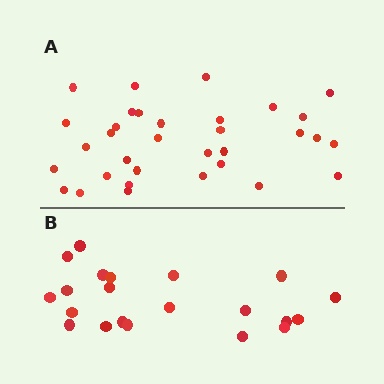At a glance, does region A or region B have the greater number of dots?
Region A (the top region) has more dots.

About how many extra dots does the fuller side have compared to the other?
Region A has roughly 12 or so more dots than region B.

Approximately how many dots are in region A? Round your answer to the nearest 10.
About 30 dots. (The exact count is 33, which rounds to 30.)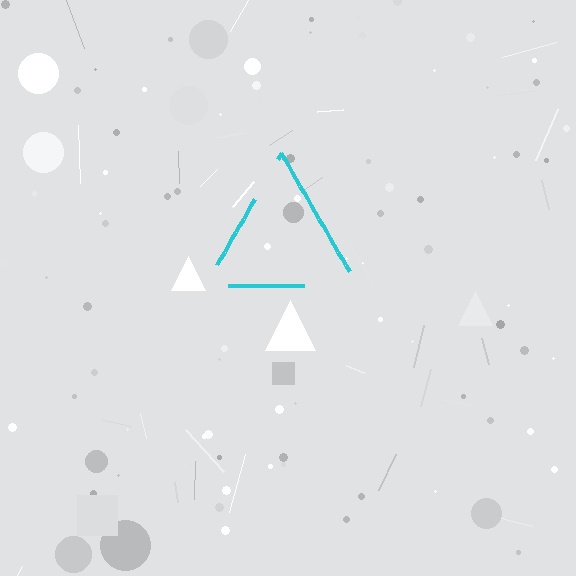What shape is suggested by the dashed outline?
The dashed outline suggests a triangle.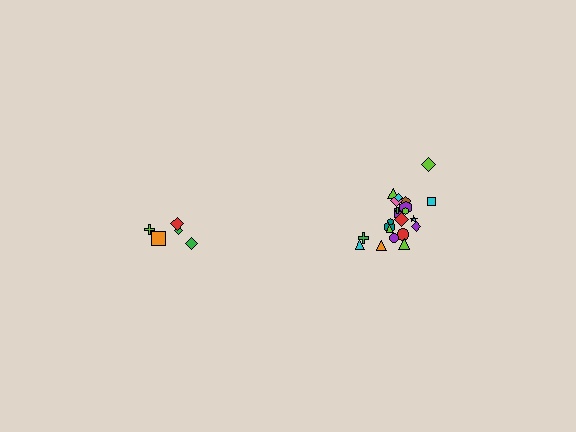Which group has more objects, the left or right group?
The right group.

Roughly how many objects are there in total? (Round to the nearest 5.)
Roughly 25 objects in total.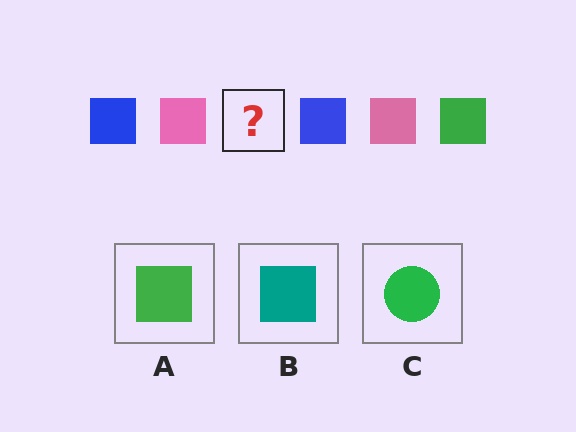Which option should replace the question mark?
Option A.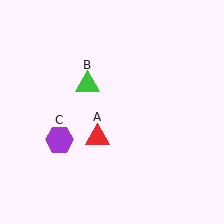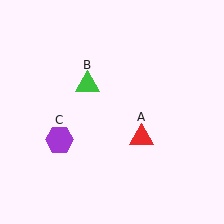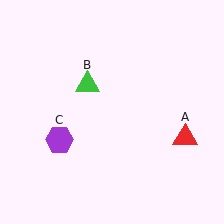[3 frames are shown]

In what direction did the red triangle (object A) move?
The red triangle (object A) moved right.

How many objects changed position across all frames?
1 object changed position: red triangle (object A).